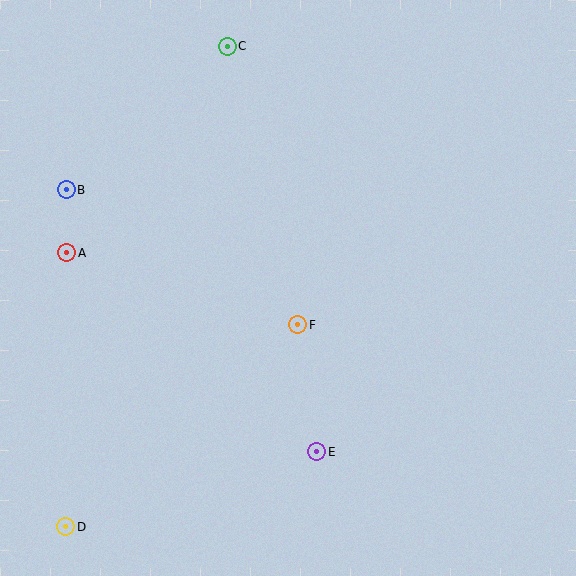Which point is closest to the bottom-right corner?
Point E is closest to the bottom-right corner.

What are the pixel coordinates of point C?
Point C is at (227, 46).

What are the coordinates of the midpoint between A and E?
The midpoint between A and E is at (192, 352).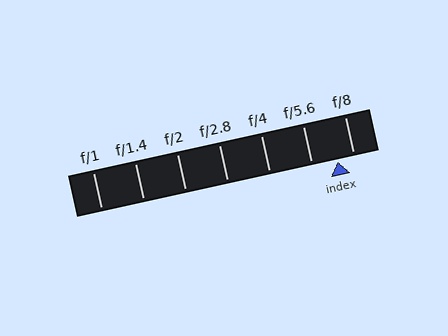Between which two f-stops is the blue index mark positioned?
The index mark is between f/5.6 and f/8.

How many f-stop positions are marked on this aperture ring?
There are 7 f-stop positions marked.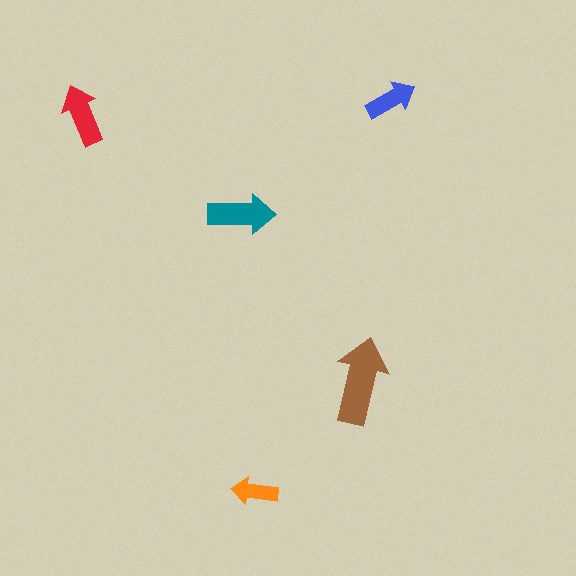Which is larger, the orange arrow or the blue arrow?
The blue one.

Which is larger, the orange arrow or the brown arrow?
The brown one.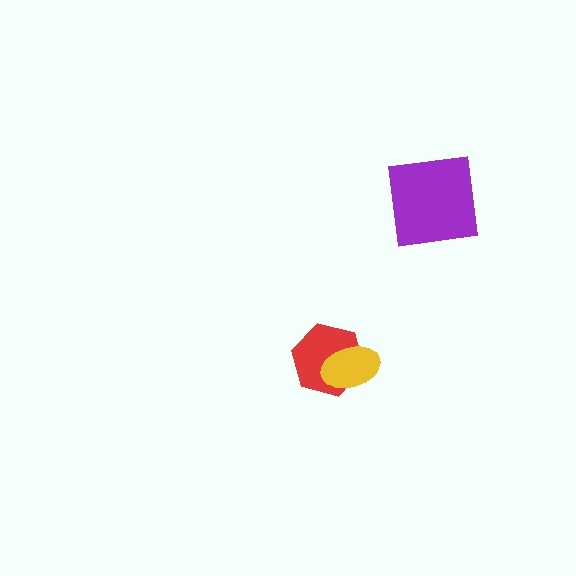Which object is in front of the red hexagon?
The yellow ellipse is in front of the red hexagon.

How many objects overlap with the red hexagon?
1 object overlaps with the red hexagon.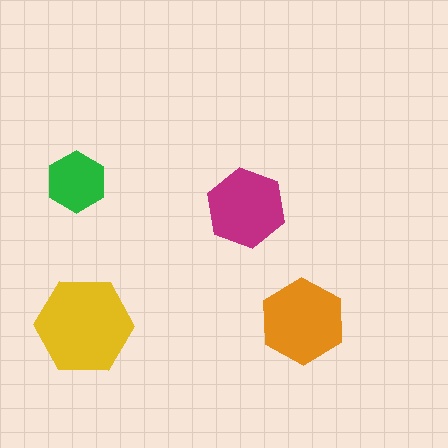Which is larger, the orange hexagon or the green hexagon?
The orange one.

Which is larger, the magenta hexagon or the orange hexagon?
The orange one.